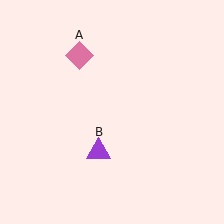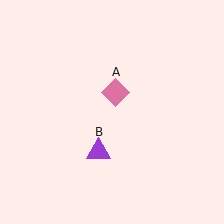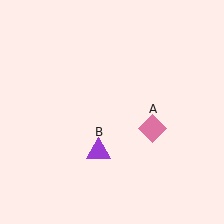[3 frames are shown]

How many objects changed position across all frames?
1 object changed position: pink diamond (object A).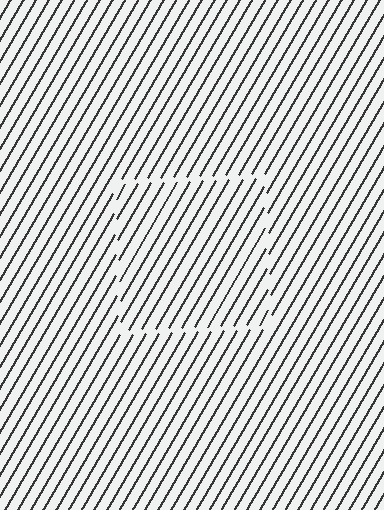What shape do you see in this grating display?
An illusory square. The interior of the shape contains the same grating, shifted by half a period — the contour is defined by the phase discontinuity where line-ends from the inner and outer gratings abut.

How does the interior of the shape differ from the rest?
The interior of the shape contains the same grating, shifted by half a period — the contour is defined by the phase discontinuity where line-ends from the inner and outer gratings abut.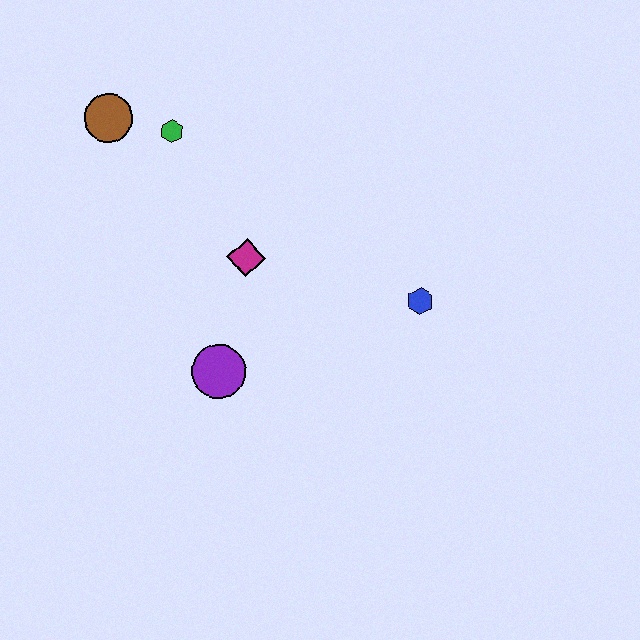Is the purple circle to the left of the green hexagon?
No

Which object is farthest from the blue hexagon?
The brown circle is farthest from the blue hexagon.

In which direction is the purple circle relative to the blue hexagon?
The purple circle is to the left of the blue hexagon.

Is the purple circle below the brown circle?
Yes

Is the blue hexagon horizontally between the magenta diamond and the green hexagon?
No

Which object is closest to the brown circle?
The green hexagon is closest to the brown circle.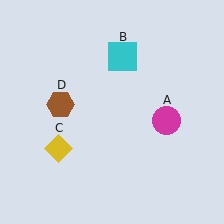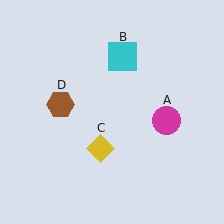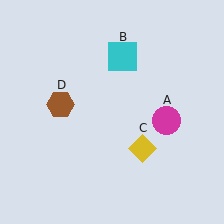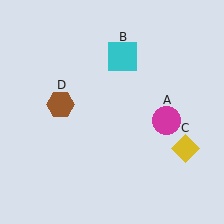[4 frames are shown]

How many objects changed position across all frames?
1 object changed position: yellow diamond (object C).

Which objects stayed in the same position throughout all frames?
Magenta circle (object A) and cyan square (object B) and brown hexagon (object D) remained stationary.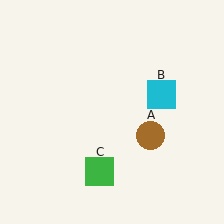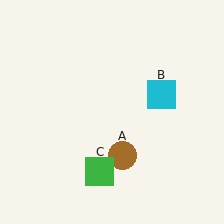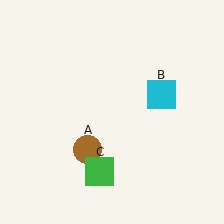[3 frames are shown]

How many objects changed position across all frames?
1 object changed position: brown circle (object A).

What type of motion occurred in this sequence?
The brown circle (object A) rotated clockwise around the center of the scene.